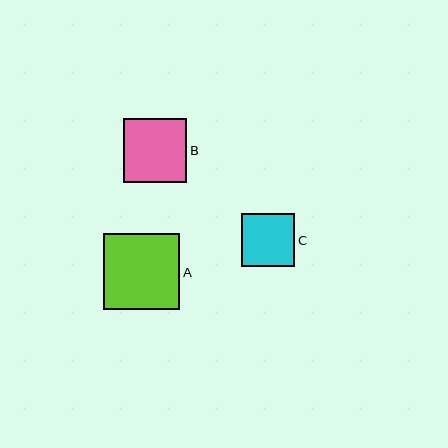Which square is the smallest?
Square C is the smallest with a size of approximately 53 pixels.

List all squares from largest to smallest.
From largest to smallest: A, B, C.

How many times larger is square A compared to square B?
Square A is approximately 1.2 times the size of square B.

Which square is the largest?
Square A is the largest with a size of approximately 76 pixels.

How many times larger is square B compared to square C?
Square B is approximately 1.2 times the size of square C.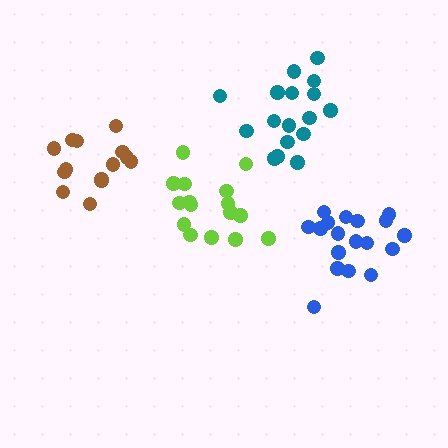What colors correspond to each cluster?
The clusters are colored: teal, lime, blue, brown.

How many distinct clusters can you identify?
There are 4 distinct clusters.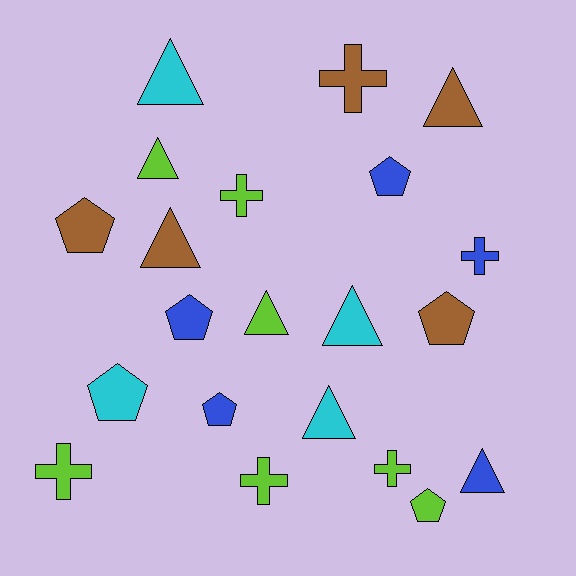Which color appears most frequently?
Lime, with 7 objects.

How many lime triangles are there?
There are 2 lime triangles.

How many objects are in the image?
There are 21 objects.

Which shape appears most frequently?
Triangle, with 8 objects.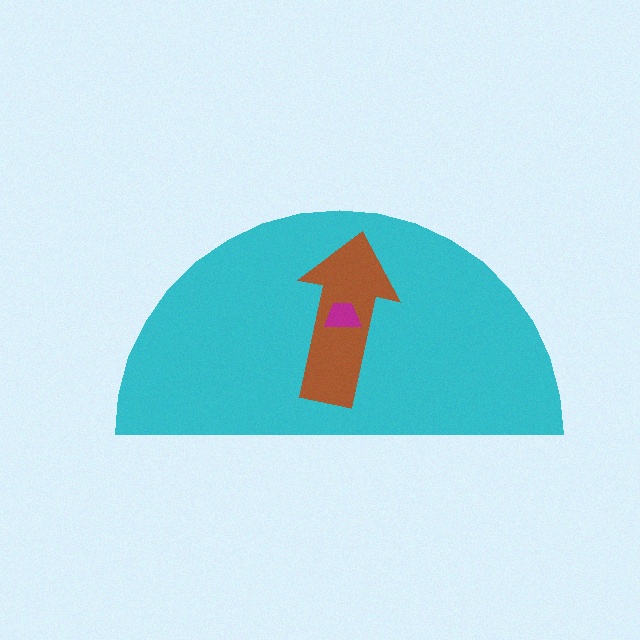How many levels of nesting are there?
3.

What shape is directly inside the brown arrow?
The magenta trapezoid.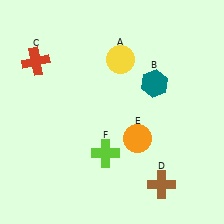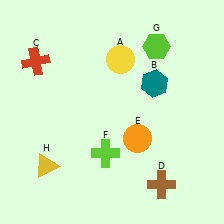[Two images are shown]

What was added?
A lime hexagon (G), a yellow triangle (H) were added in Image 2.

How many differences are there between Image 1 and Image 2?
There are 2 differences between the two images.